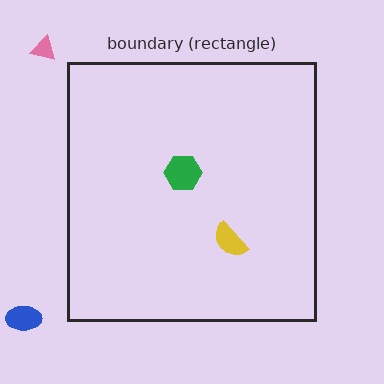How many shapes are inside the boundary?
2 inside, 2 outside.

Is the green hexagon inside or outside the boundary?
Inside.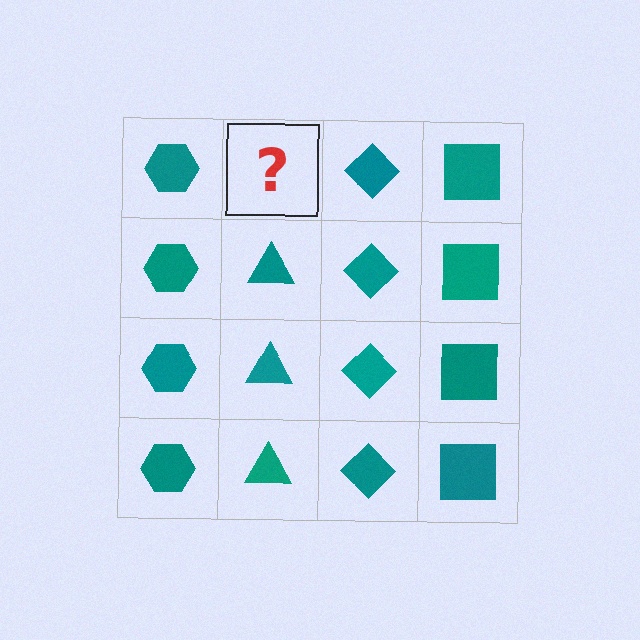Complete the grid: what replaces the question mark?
The question mark should be replaced with a teal triangle.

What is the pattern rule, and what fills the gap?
The rule is that each column has a consistent shape. The gap should be filled with a teal triangle.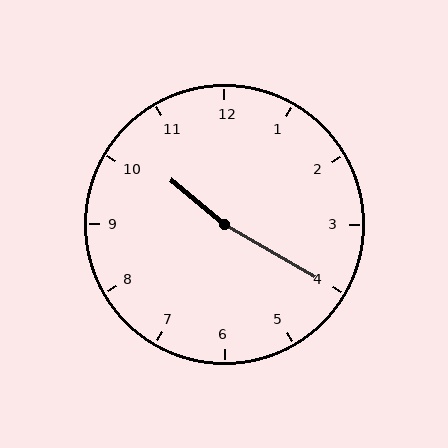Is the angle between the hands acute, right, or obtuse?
It is obtuse.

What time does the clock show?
10:20.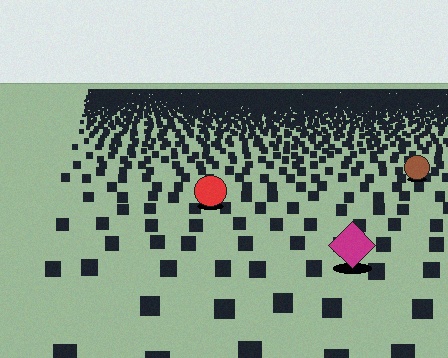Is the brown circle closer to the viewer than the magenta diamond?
No. The magenta diamond is closer — you can tell from the texture gradient: the ground texture is coarser near it.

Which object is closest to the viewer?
The magenta diamond is closest. The texture marks near it are larger and more spread out.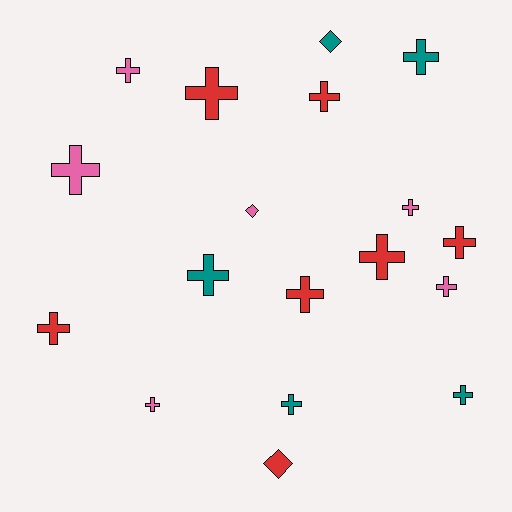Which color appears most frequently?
Red, with 7 objects.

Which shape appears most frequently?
Cross, with 15 objects.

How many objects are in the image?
There are 18 objects.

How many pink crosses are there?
There are 5 pink crosses.